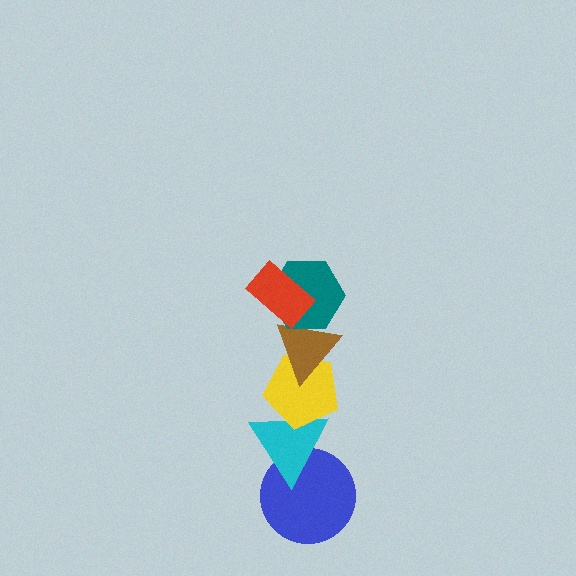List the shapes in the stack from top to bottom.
From top to bottom: the red rectangle, the teal hexagon, the brown triangle, the yellow pentagon, the cyan triangle, the blue circle.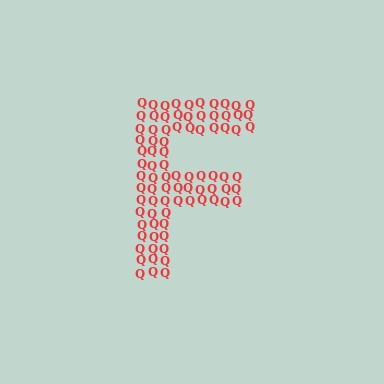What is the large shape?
The large shape is the letter F.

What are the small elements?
The small elements are letter Q's.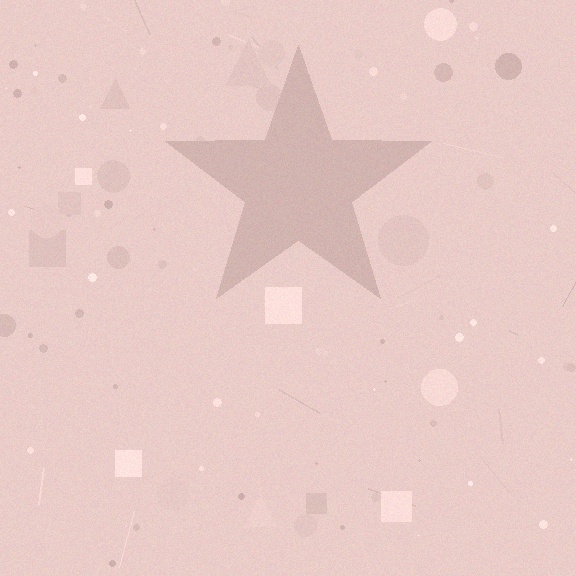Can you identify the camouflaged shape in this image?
The camouflaged shape is a star.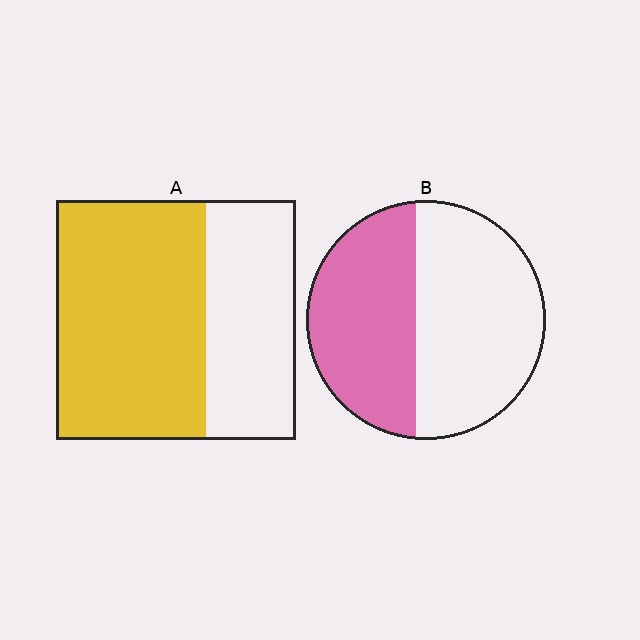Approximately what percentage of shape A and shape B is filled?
A is approximately 60% and B is approximately 45%.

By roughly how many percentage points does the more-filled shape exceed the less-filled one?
By roughly 20 percentage points (A over B).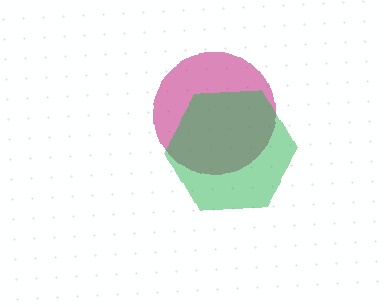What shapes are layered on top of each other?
The layered shapes are: a magenta circle, a green hexagon.